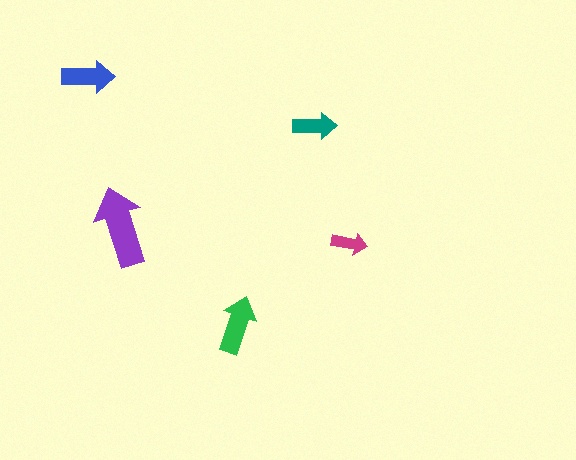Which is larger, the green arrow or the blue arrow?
The green one.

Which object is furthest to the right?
The magenta arrow is rightmost.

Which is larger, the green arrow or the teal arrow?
The green one.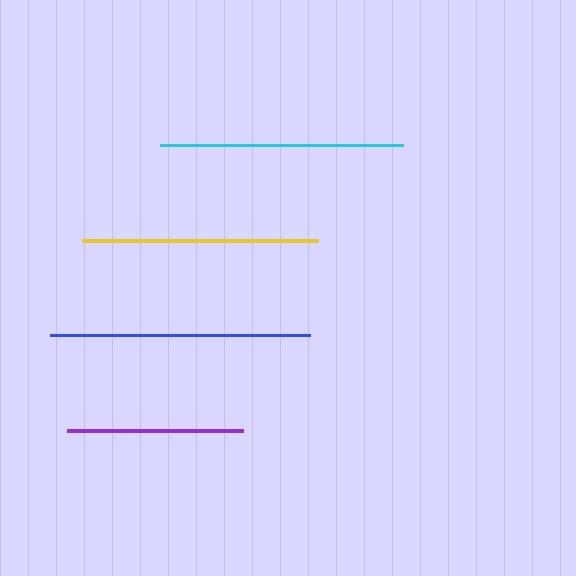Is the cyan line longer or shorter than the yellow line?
The cyan line is longer than the yellow line.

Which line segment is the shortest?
The purple line is the shortest at approximately 176 pixels.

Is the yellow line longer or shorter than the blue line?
The blue line is longer than the yellow line.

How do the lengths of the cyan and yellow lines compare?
The cyan and yellow lines are approximately the same length.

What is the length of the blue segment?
The blue segment is approximately 260 pixels long.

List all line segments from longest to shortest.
From longest to shortest: blue, cyan, yellow, purple.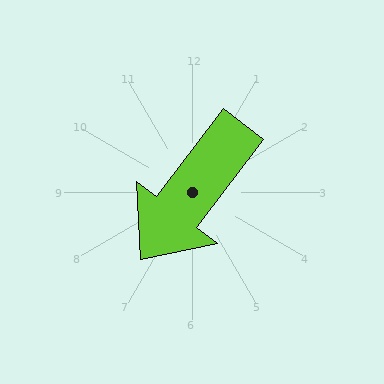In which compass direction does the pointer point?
Southwest.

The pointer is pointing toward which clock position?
Roughly 7 o'clock.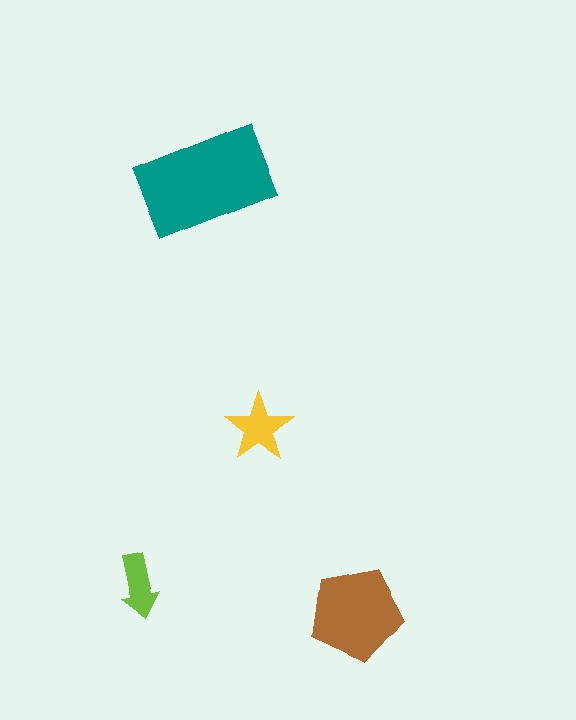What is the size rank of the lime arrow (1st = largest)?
4th.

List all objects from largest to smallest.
The teal rectangle, the brown pentagon, the yellow star, the lime arrow.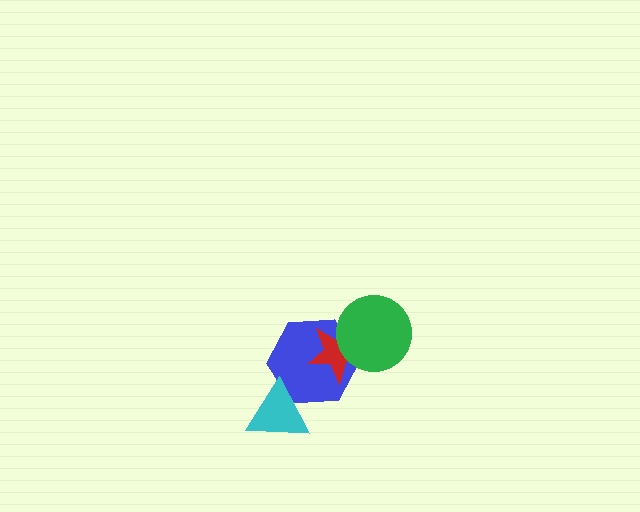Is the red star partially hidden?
Yes, it is partially covered by another shape.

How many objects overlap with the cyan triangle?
1 object overlaps with the cyan triangle.